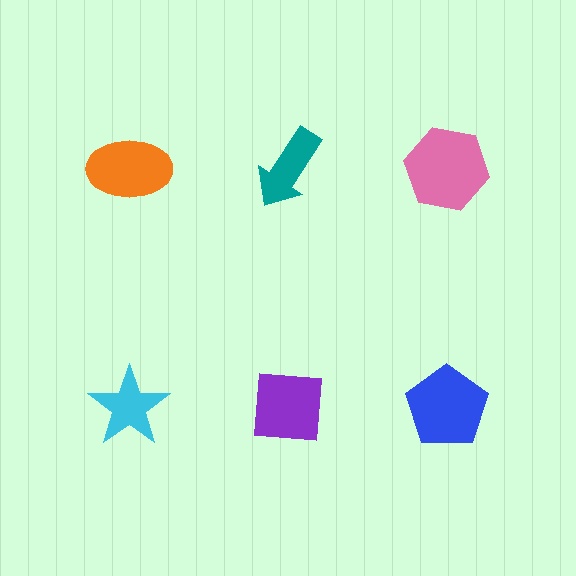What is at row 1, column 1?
An orange ellipse.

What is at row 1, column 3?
A pink hexagon.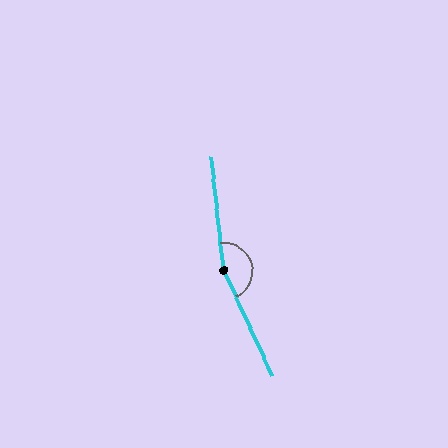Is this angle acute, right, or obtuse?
It is obtuse.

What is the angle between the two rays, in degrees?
Approximately 162 degrees.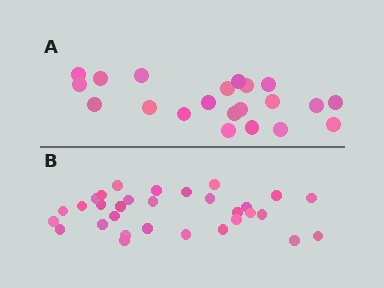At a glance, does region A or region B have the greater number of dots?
Region B (the bottom region) has more dots.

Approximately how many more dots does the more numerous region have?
Region B has roughly 10 or so more dots than region A.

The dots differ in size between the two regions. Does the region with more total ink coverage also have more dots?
No. Region A has more total ink coverage because its dots are larger, but region B actually contains more individual dots. Total area can be misleading — the number of items is what matters here.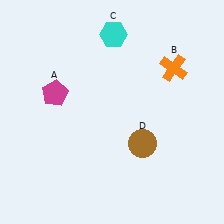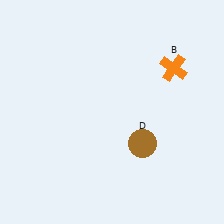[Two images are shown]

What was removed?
The cyan hexagon (C), the magenta pentagon (A) were removed in Image 2.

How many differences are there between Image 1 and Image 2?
There are 2 differences between the two images.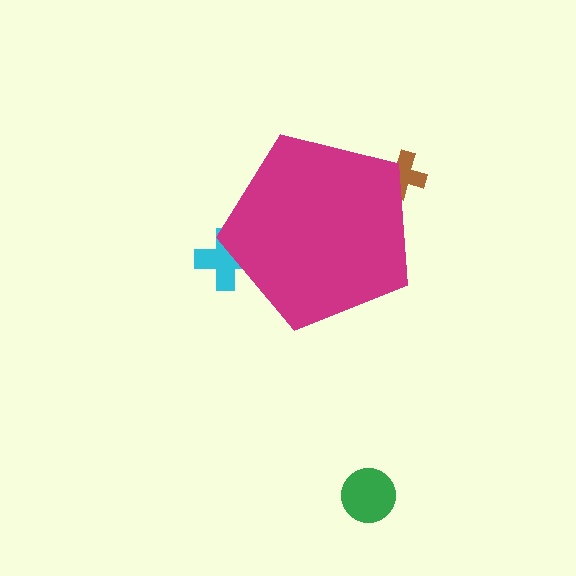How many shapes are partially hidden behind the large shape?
2 shapes are partially hidden.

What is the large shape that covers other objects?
A magenta pentagon.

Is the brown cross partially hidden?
Yes, the brown cross is partially hidden behind the magenta pentagon.